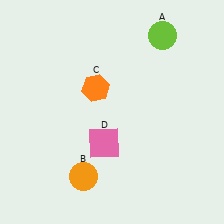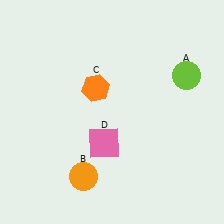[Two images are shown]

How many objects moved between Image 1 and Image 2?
1 object moved between the two images.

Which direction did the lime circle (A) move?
The lime circle (A) moved down.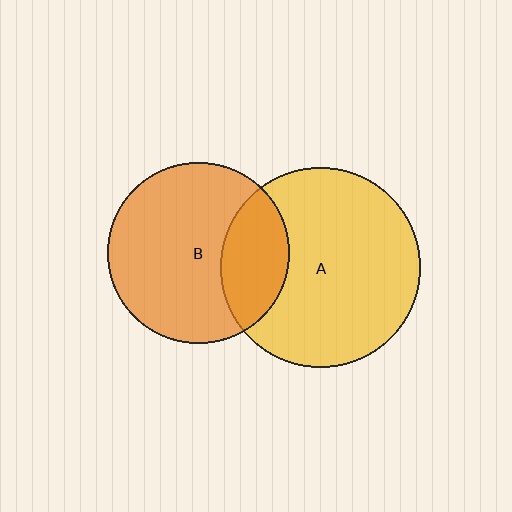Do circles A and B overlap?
Yes.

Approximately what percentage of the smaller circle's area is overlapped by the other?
Approximately 25%.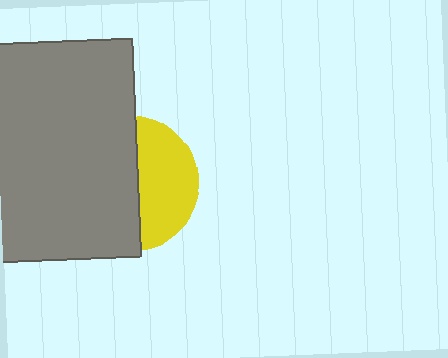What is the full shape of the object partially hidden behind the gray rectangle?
The partially hidden object is a yellow circle.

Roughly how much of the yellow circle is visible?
A small part of it is visible (roughly 42%).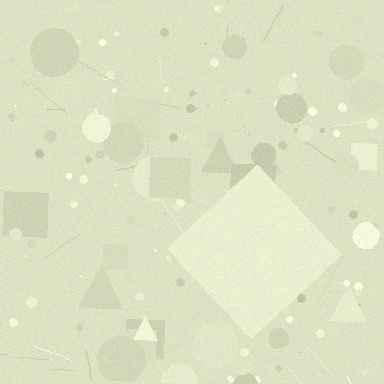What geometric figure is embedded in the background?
A diamond is embedded in the background.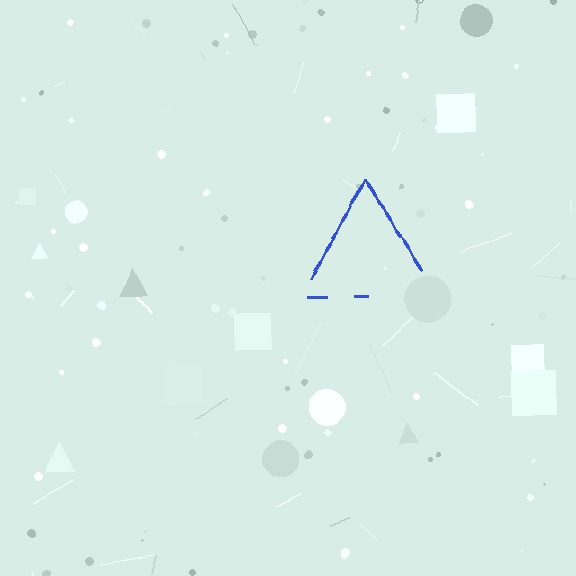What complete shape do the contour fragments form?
The contour fragments form a triangle.